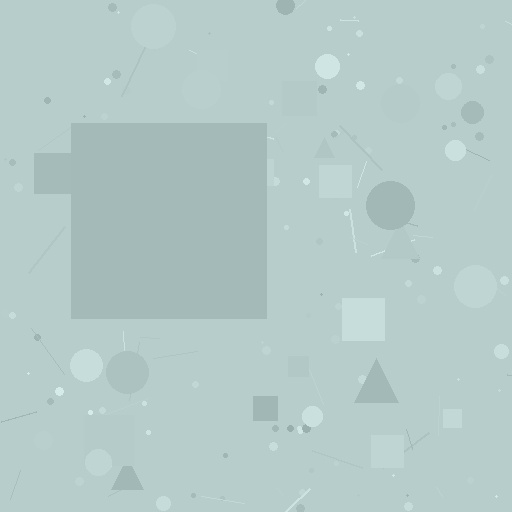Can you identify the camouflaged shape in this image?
The camouflaged shape is a square.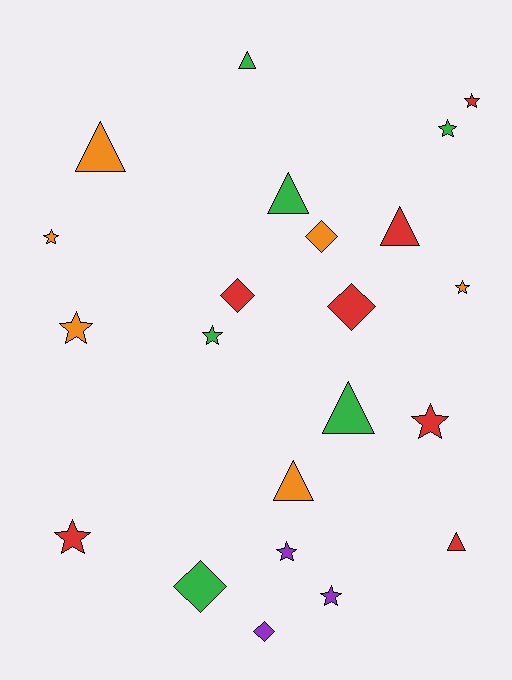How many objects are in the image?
There are 22 objects.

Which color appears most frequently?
Red, with 7 objects.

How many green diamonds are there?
There is 1 green diamond.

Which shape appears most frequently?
Star, with 10 objects.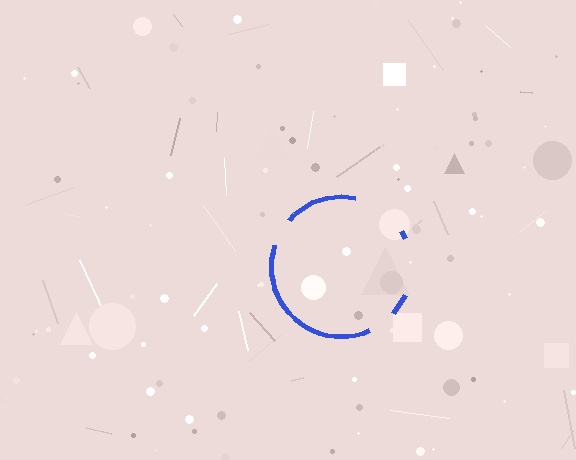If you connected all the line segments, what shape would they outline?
They would outline a circle.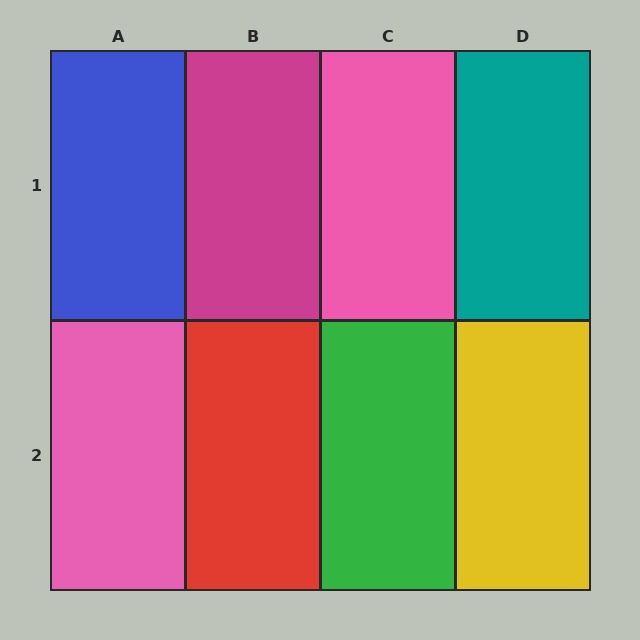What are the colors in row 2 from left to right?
Pink, red, green, yellow.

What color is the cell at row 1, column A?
Blue.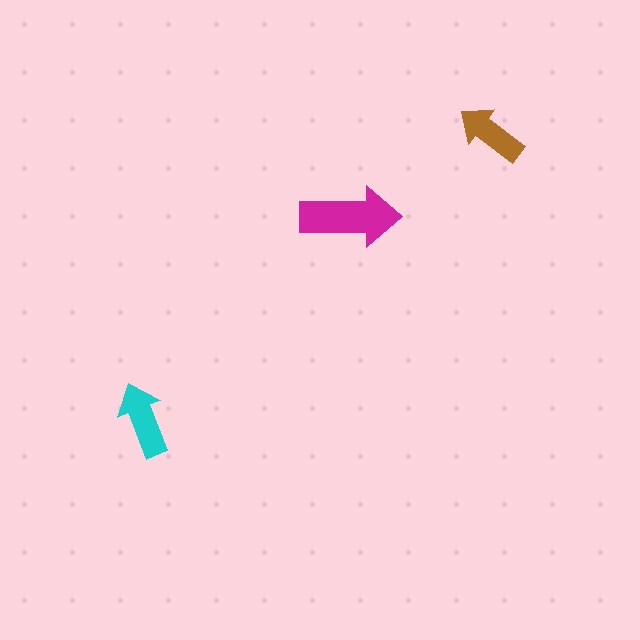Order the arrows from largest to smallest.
the magenta one, the cyan one, the brown one.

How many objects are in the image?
There are 3 objects in the image.